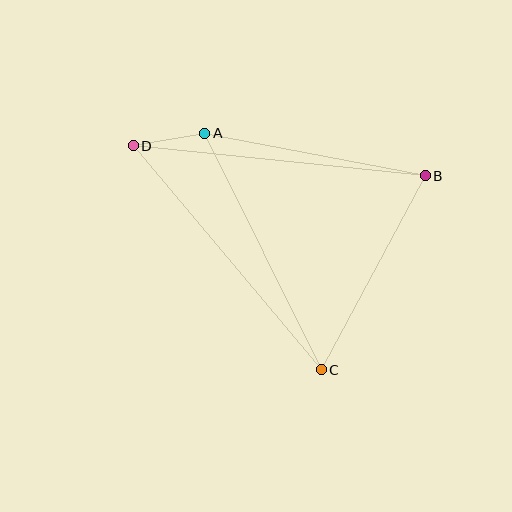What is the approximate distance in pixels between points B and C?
The distance between B and C is approximately 220 pixels.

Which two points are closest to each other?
Points A and D are closest to each other.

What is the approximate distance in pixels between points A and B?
The distance between A and B is approximately 225 pixels.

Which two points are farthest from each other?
Points B and D are farthest from each other.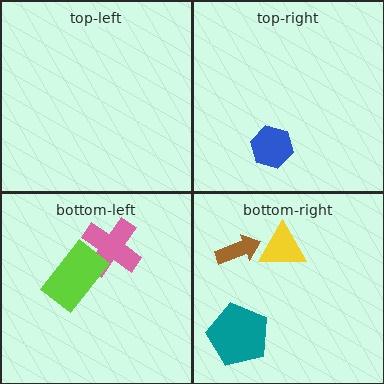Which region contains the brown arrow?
The bottom-right region.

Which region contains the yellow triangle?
The bottom-right region.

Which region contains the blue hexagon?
The top-right region.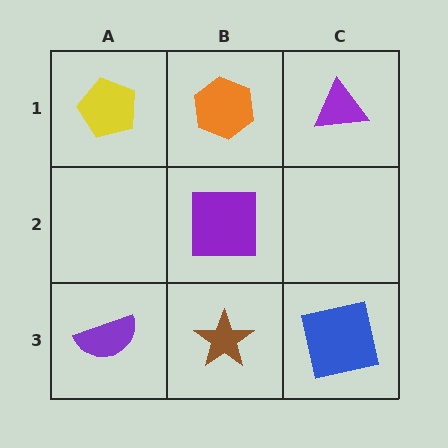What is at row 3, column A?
A purple semicircle.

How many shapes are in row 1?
3 shapes.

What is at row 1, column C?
A purple triangle.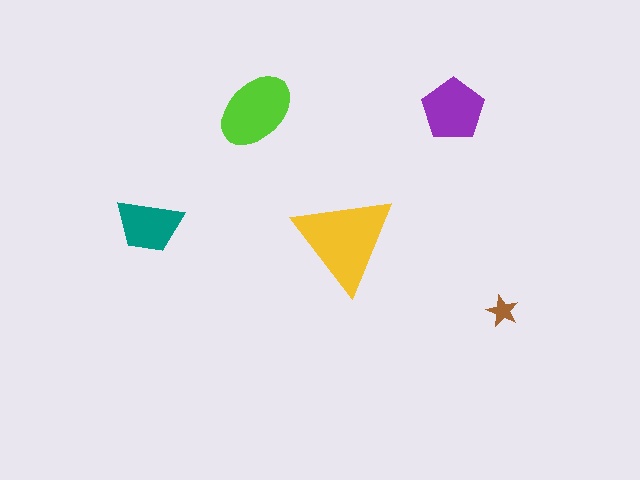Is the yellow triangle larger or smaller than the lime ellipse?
Larger.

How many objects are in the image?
There are 5 objects in the image.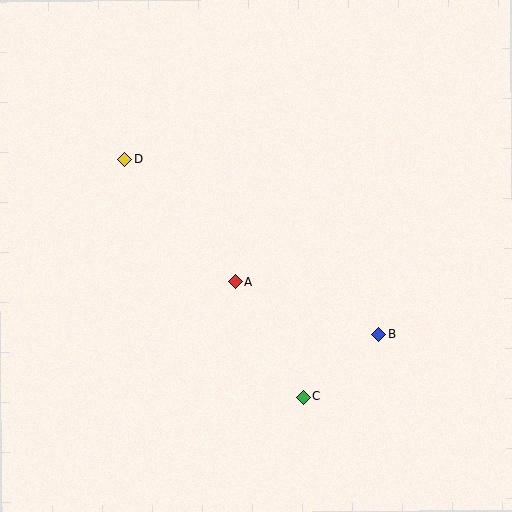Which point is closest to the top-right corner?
Point B is closest to the top-right corner.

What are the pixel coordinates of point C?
Point C is at (303, 397).